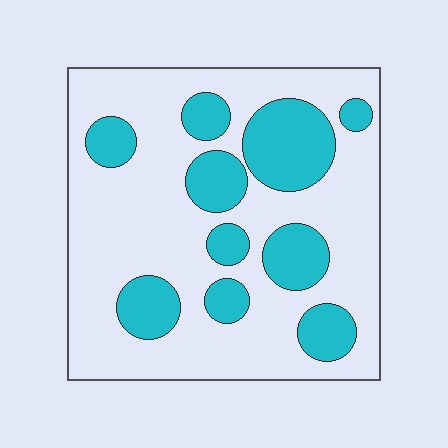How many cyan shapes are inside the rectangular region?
10.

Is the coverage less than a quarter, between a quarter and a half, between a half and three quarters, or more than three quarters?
Between a quarter and a half.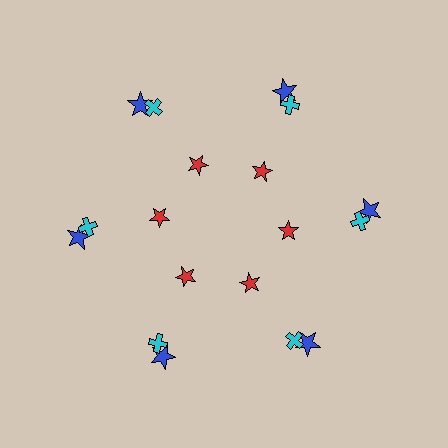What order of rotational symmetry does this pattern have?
This pattern has 6-fold rotational symmetry.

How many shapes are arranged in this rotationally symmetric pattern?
There are 18 shapes, arranged in 6 groups of 3.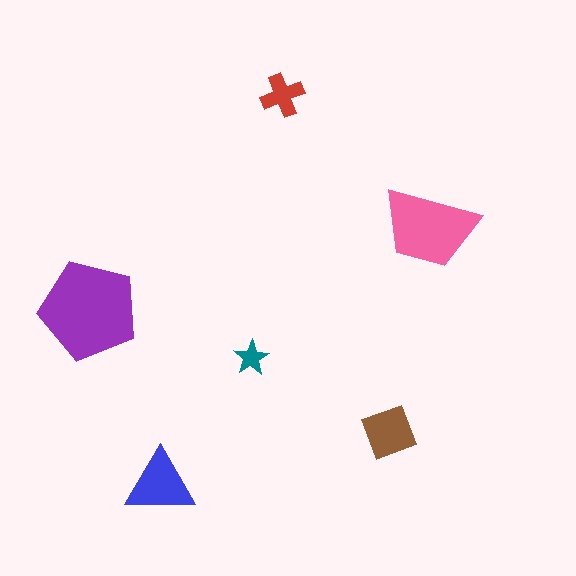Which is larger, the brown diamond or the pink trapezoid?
The pink trapezoid.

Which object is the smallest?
The teal star.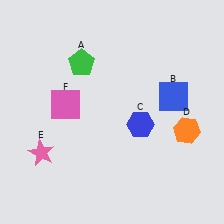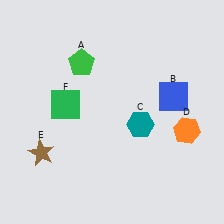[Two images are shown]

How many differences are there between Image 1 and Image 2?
There are 3 differences between the two images.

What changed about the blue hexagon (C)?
In Image 1, C is blue. In Image 2, it changed to teal.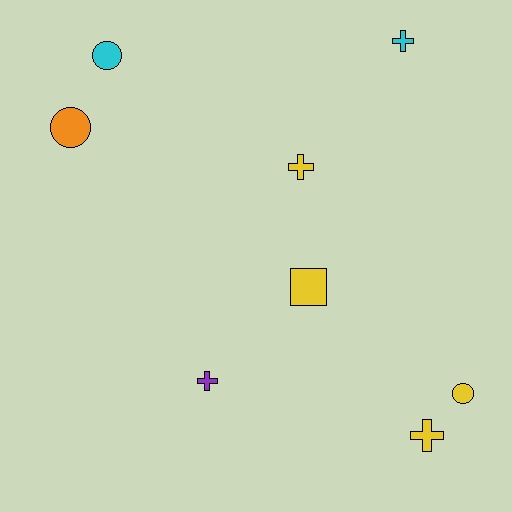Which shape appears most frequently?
Cross, with 4 objects.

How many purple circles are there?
There are no purple circles.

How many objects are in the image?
There are 8 objects.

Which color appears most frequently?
Yellow, with 4 objects.